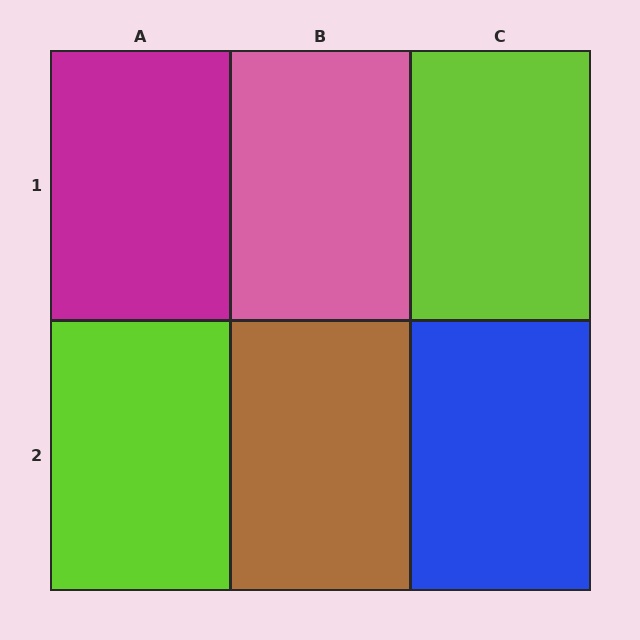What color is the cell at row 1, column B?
Pink.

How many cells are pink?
1 cell is pink.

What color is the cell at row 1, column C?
Lime.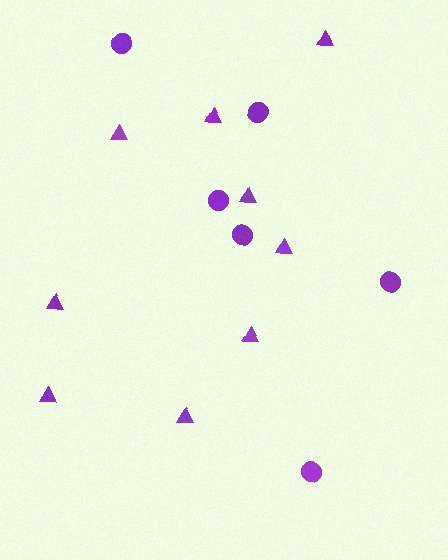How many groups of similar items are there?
There are 2 groups: one group of circles (6) and one group of triangles (9).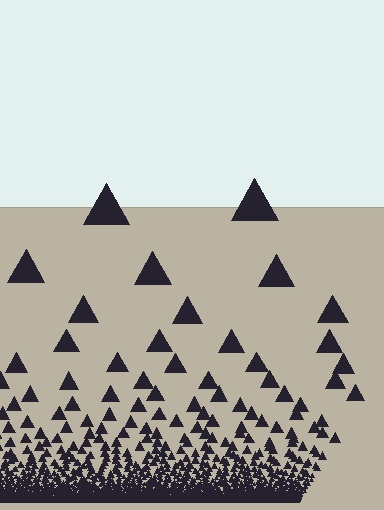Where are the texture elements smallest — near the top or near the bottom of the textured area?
Near the bottom.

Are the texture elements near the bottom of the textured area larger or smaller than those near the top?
Smaller. The gradient is inverted — elements near the bottom are smaller and denser.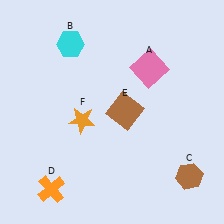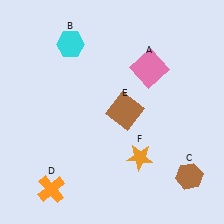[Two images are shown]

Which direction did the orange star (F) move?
The orange star (F) moved right.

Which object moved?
The orange star (F) moved right.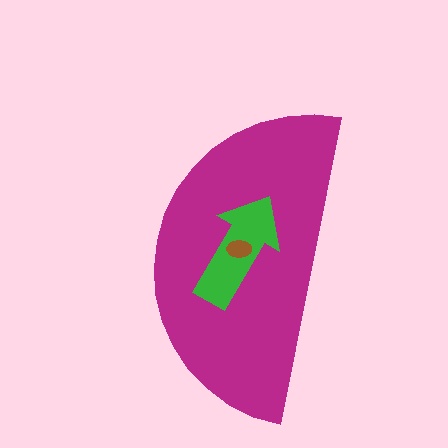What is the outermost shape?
The magenta semicircle.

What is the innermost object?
The brown ellipse.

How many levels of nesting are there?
3.